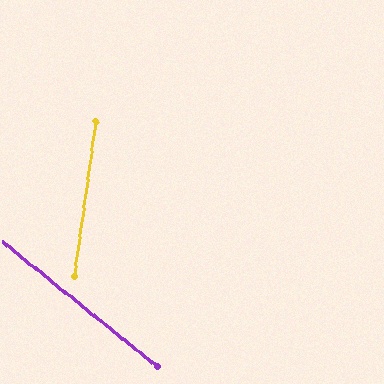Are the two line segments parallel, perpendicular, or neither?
Neither parallel nor perpendicular — they differ by about 59°.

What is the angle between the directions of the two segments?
Approximately 59 degrees.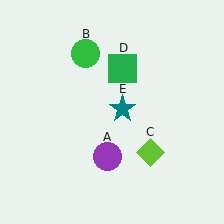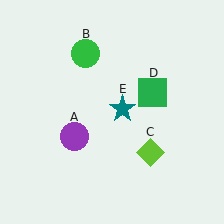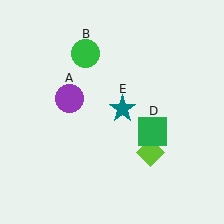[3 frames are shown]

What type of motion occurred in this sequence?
The purple circle (object A), green square (object D) rotated clockwise around the center of the scene.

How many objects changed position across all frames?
2 objects changed position: purple circle (object A), green square (object D).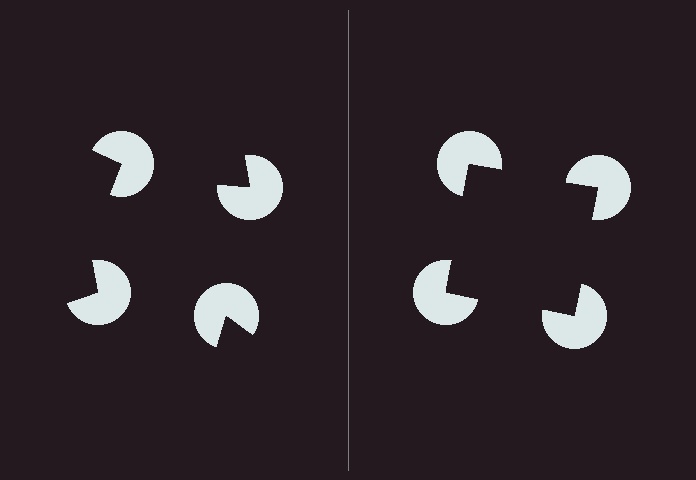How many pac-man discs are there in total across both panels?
8 — 4 on each side.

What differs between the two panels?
The pac-man discs are positioned identically on both sides; only the wedge orientations differ. On the right they align to a square; on the left they are misaligned.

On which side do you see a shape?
An illusory square appears on the right side. On the left side the wedge cuts are rotated, so no coherent shape forms.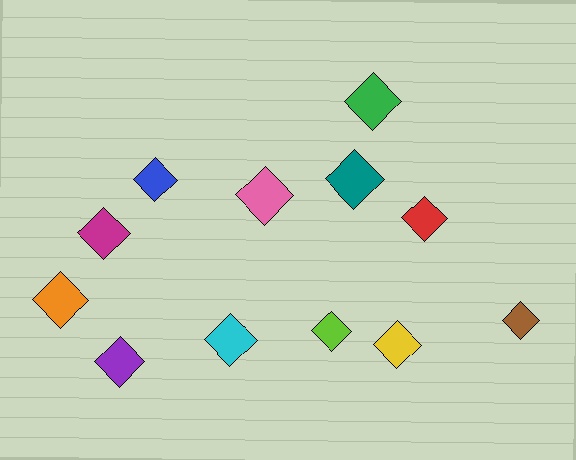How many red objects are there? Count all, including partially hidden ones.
There is 1 red object.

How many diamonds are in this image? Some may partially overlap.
There are 12 diamonds.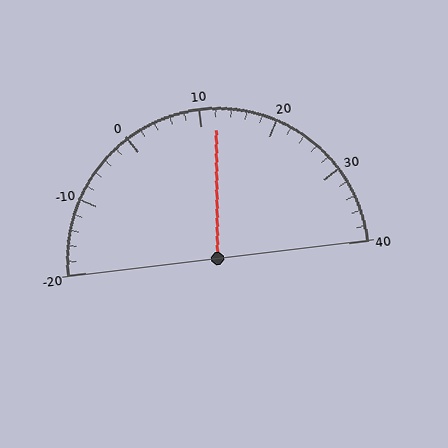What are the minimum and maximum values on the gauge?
The gauge ranges from -20 to 40.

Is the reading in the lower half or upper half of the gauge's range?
The reading is in the upper half of the range (-20 to 40).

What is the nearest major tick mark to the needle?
The nearest major tick mark is 10.